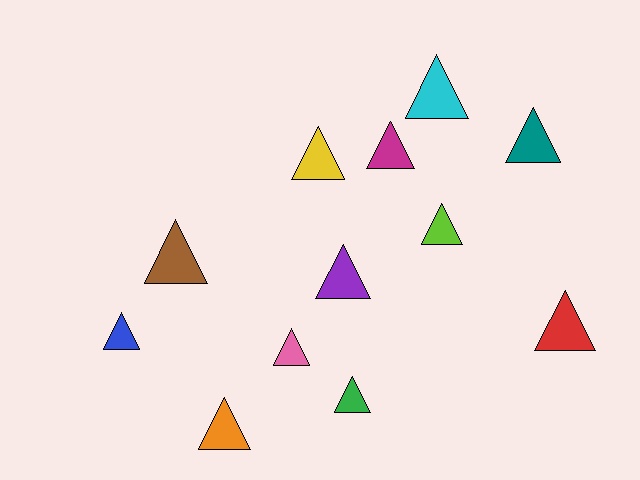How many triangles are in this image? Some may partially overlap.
There are 12 triangles.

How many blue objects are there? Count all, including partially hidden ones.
There is 1 blue object.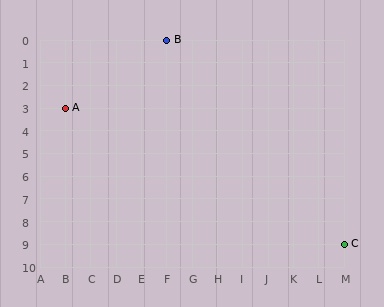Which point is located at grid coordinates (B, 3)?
Point A is at (B, 3).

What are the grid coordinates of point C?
Point C is at grid coordinates (M, 9).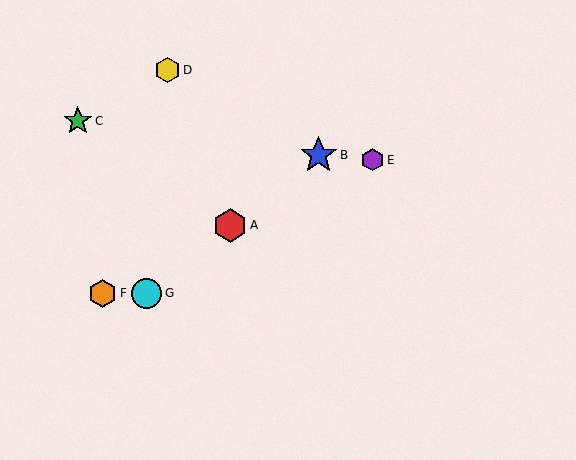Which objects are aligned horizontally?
Objects F, G are aligned horizontally.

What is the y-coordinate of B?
Object B is at y≈155.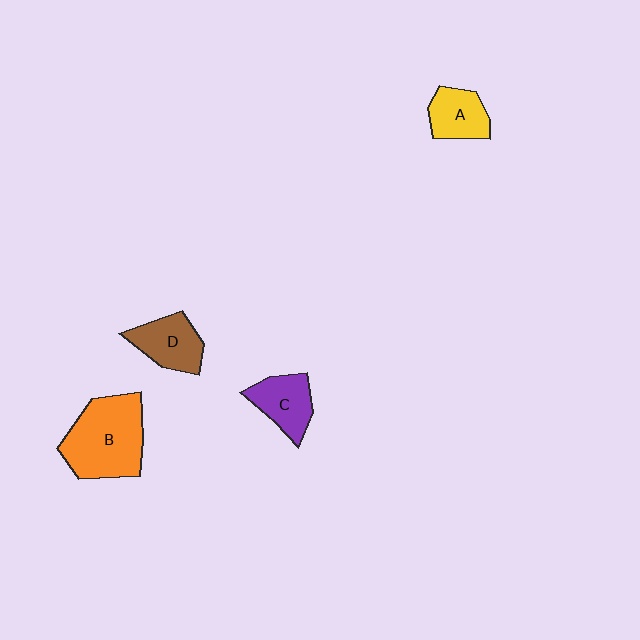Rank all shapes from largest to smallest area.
From largest to smallest: B (orange), D (brown), C (purple), A (yellow).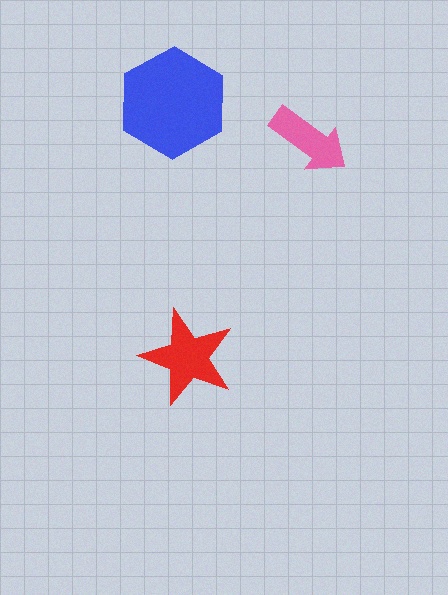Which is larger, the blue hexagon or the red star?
The blue hexagon.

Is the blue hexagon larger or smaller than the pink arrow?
Larger.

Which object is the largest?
The blue hexagon.